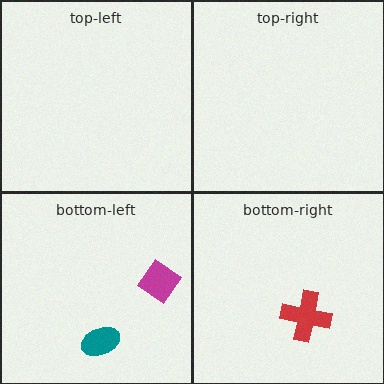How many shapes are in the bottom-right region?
1.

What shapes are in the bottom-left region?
The magenta diamond, the teal ellipse.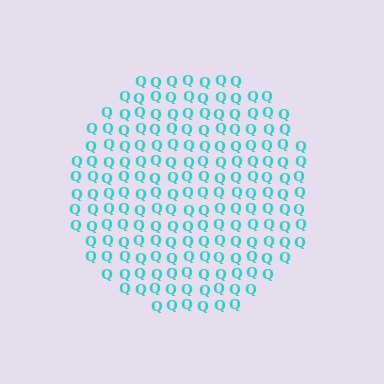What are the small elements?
The small elements are letter Q's.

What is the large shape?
The large shape is a circle.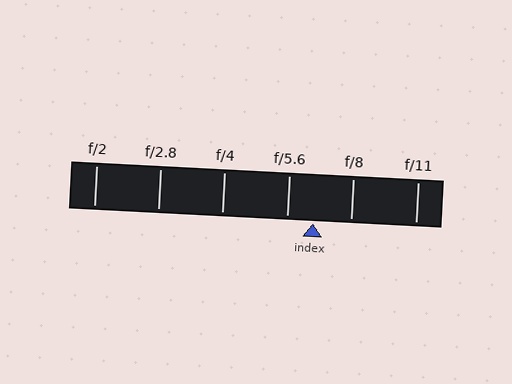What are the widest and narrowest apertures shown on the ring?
The widest aperture shown is f/2 and the narrowest is f/11.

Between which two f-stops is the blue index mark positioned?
The index mark is between f/5.6 and f/8.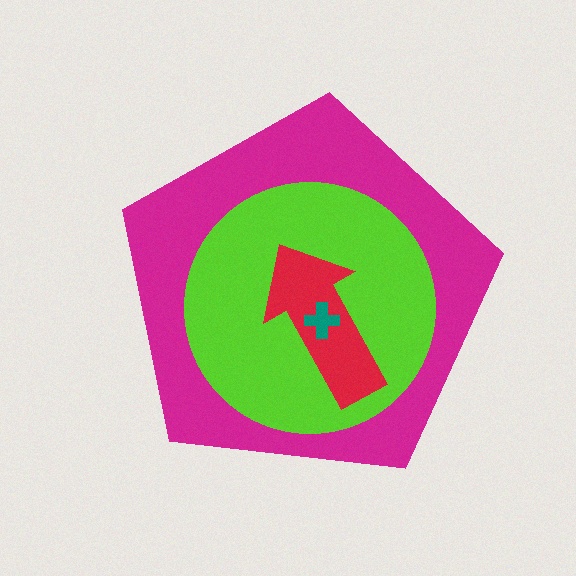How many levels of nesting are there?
4.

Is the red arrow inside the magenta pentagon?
Yes.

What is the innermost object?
The teal cross.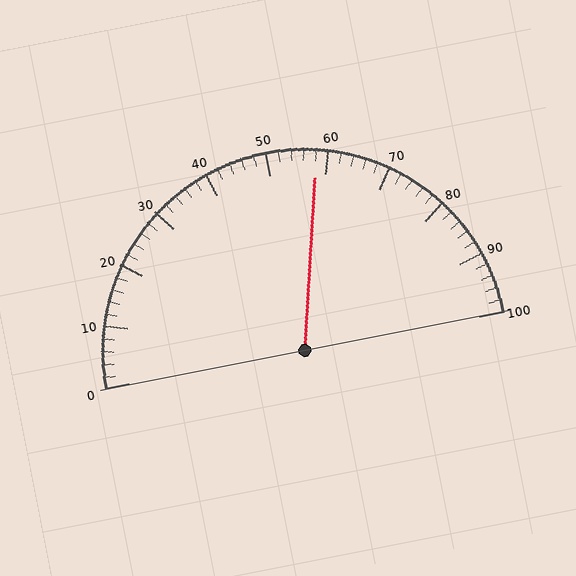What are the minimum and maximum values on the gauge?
The gauge ranges from 0 to 100.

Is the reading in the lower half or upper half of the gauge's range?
The reading is in the upper half of the range (0 to 100).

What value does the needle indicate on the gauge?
The needle indicates approximately 58.